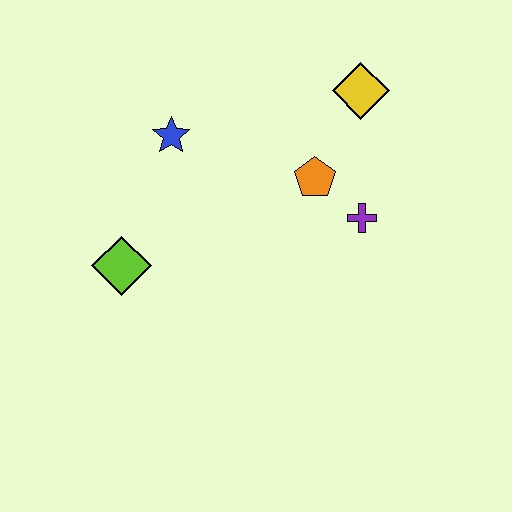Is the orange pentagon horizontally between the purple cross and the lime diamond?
Yes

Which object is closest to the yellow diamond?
The orange pentagon is closest to the yellow diamond.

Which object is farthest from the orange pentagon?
The lime diamond is farthest from the orange pentagon.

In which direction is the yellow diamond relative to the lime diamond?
The yellow diamond is to the right of the lime diamond.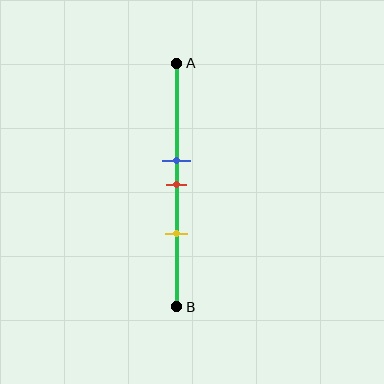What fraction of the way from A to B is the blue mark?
The blue mark is approximately 40% (0.4) of the way from A to B.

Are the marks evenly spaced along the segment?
Yes, the marks are approximately evenly spaced.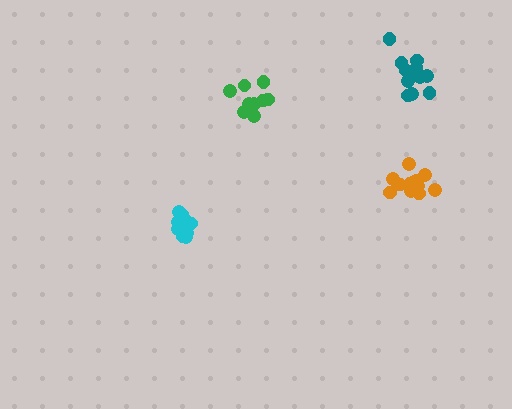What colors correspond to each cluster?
The clusters are colored: green, orange, teal, cyan.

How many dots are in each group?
Group 1: 10 dots, Group 2: 12 dots, Group 3: 13 dots, Group 4: 10 dots (45 total).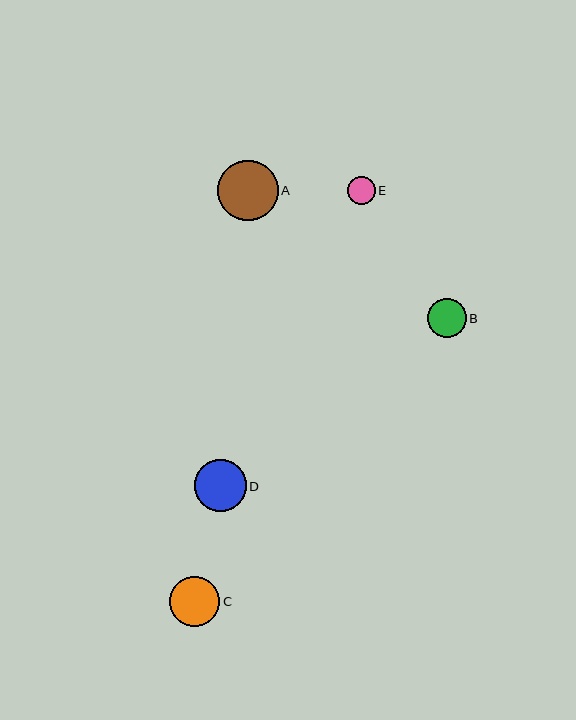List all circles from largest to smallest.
From largest to smallest: A, D, C, B, E.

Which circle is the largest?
Circle A is the largest with a size of approximately 61 pixels.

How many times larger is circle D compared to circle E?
Circle D is approximately 1.8 times the size of circle E.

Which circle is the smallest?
Circle E is the smallest with a size of approximately 28 pixels.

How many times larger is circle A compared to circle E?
Circle A is approximately 2.2 times the size of circle E.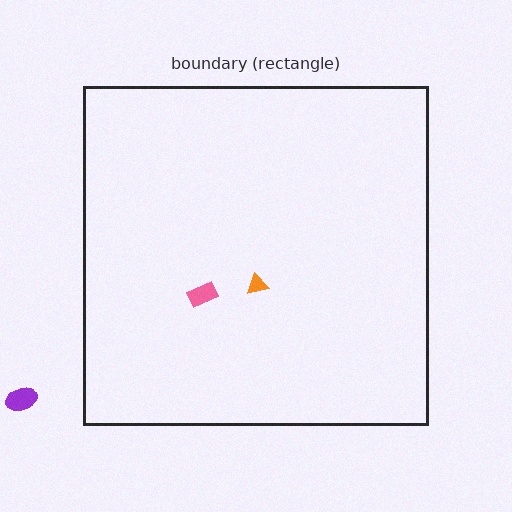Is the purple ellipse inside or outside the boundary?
Outside.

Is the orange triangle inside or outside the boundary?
Inside.